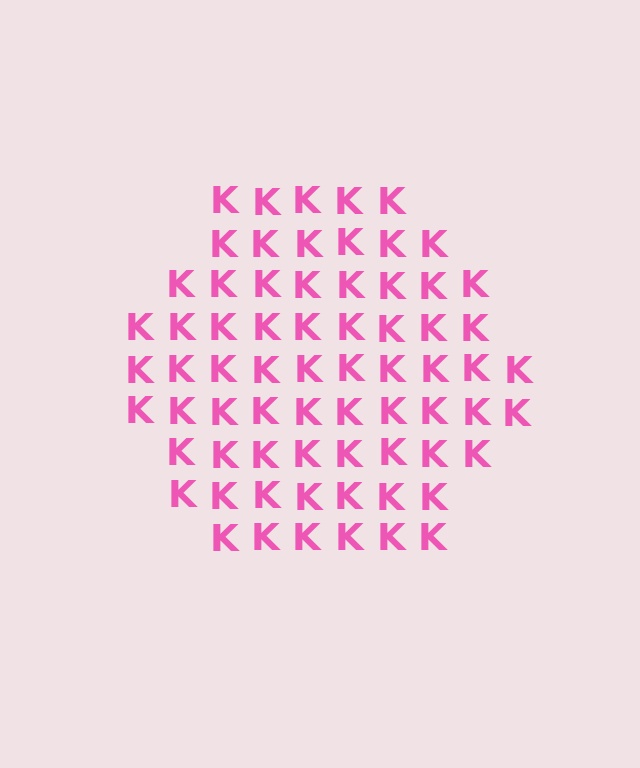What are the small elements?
The small elements are letter K's.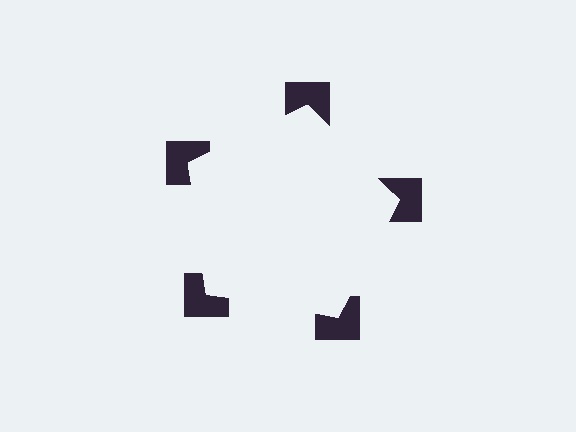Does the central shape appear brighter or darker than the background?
It typically appears slightly brighter than the background, even though no actual brightness change is drawn.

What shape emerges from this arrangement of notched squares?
An illusory pentagon — its edges are inferred from the aligned wedge cuts in the notched squares, not physically drawn.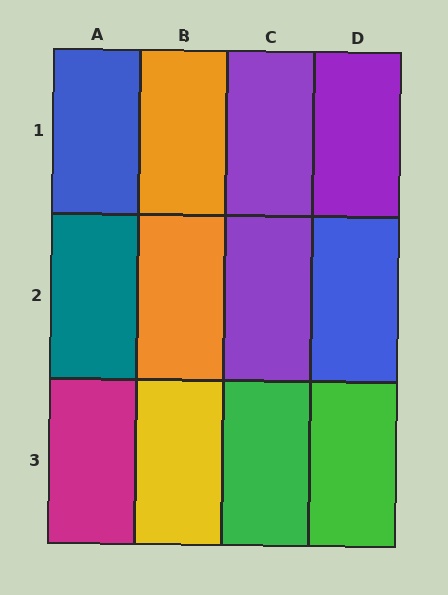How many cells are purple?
3 cells are purple.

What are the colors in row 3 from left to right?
Magenta, yellow, green, green.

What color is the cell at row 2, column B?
Orange.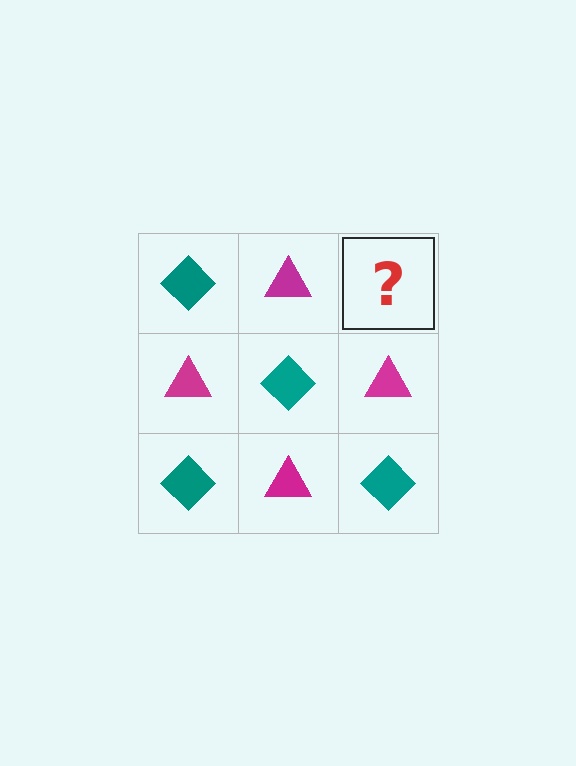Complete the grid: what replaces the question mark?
The question mark should be replaced with a teal diamond.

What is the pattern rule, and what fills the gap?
The rule is that it alternates teal diamond and magenta triangle in a checkerboard pattern. The gap should be filled with a teal diamond.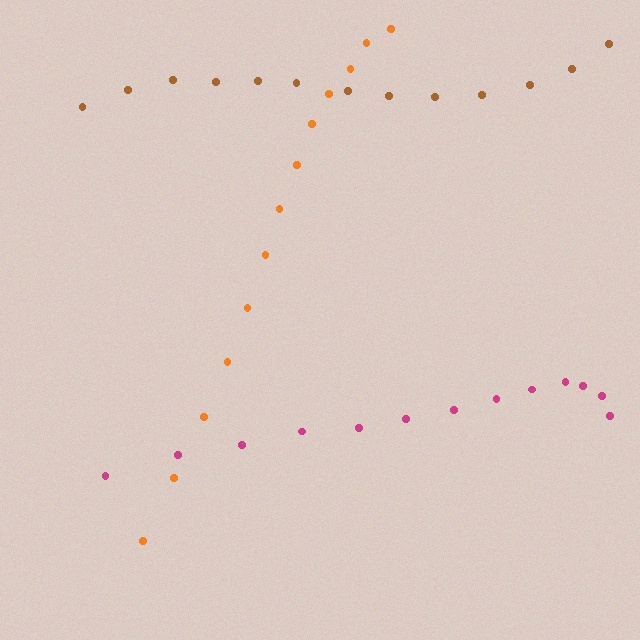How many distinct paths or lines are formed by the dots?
There are 3 distinct paths.